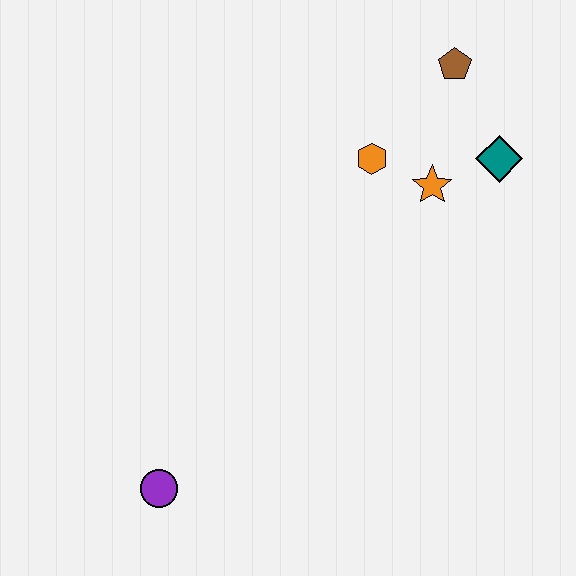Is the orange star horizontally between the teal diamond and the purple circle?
Yes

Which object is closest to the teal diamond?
The orange star is closest to the teal diamond.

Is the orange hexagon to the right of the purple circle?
Yes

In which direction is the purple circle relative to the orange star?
The purple circle is below the orange star.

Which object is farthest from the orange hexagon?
The purple circle is farthest from the orange hexagon.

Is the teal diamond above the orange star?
Yes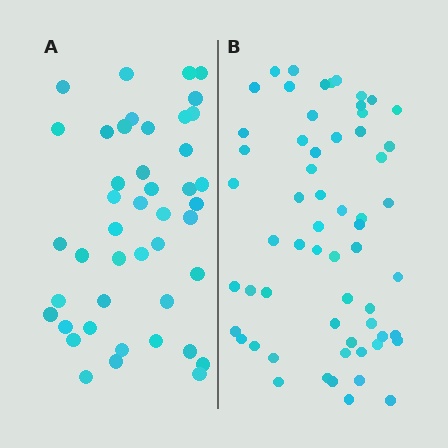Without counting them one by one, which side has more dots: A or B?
Region B (the right region) has more dots.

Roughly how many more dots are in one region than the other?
Region B has approximately 15 more dots than region A.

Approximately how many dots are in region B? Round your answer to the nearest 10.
About 60 dots.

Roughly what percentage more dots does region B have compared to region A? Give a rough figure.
About 35% more.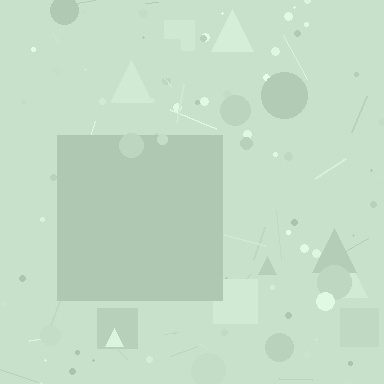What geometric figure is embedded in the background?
A square is embedded in the background.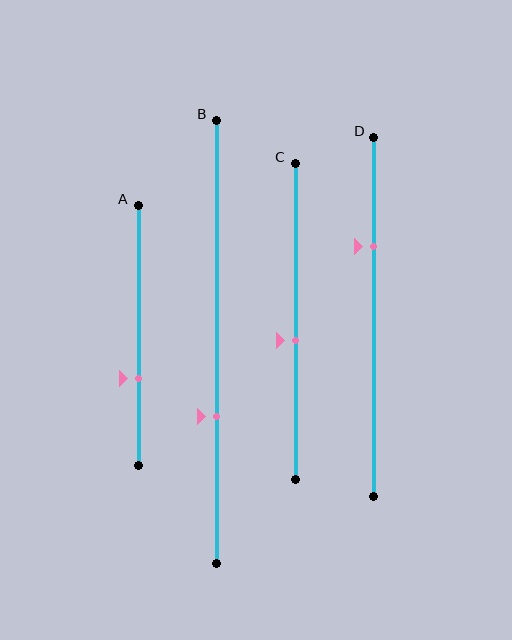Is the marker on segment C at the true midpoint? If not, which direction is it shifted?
No, the marker on segment C is shifted downward by about 6% of the segment length.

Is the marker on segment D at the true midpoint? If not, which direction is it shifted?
No, the marker on segment D is shifted upward by about 20% of the segment length.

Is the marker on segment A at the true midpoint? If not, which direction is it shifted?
No, the marker on segment A is shifted downward by about 16% of the segment length.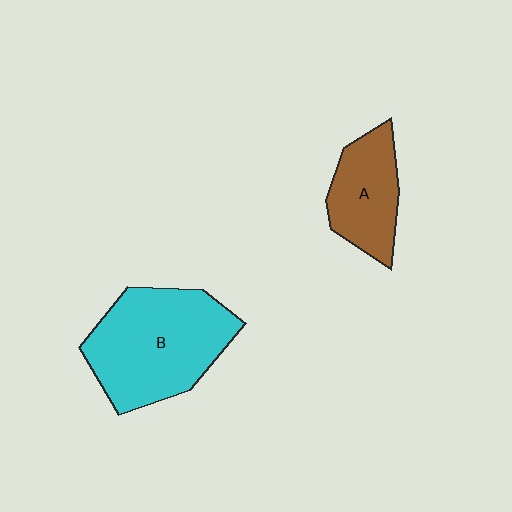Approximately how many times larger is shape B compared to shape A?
Approximately 1.8 times.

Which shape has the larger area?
Shape B (cyan).